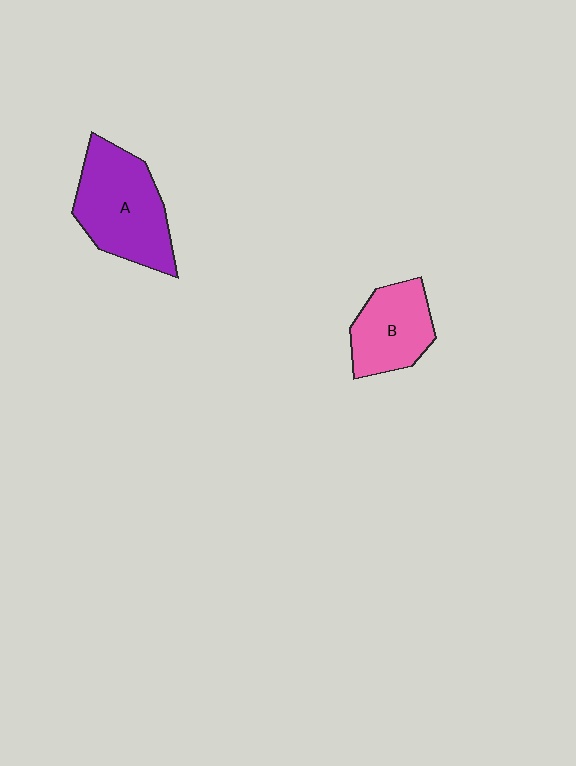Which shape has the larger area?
Shape A (purple).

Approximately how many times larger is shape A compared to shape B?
Approximately 1.5 times.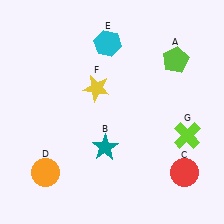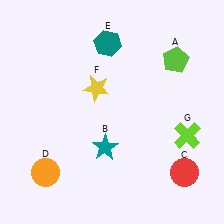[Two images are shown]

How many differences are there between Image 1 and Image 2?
There is 1 difference between the two images.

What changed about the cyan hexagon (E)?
In Image 1, E is cyan. In Image 2, it changed to teal.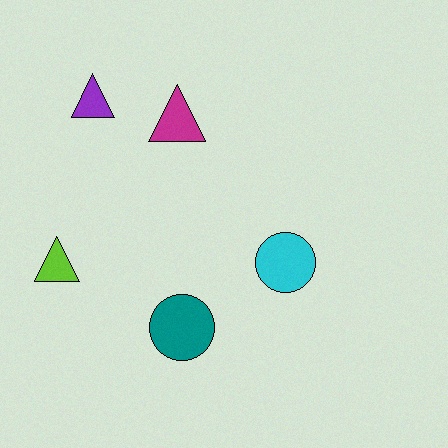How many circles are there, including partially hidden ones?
There are 2 circles.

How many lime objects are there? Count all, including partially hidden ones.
There is 1 lime object.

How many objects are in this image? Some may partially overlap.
There are 5 objects.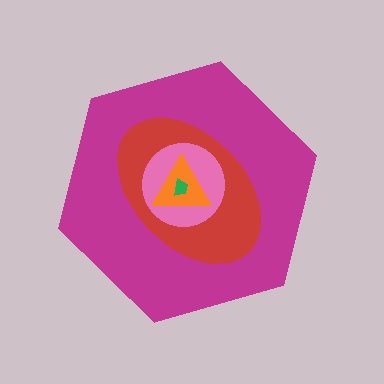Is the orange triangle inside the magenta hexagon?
Yes.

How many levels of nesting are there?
5.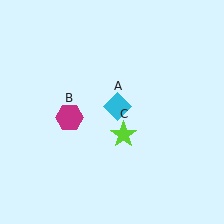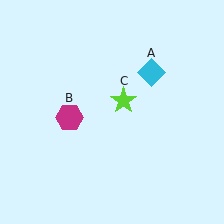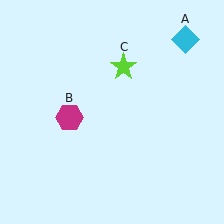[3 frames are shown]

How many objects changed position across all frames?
2 objects changed position: cyan diamond (object A), lime star (object C).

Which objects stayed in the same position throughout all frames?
Magenta hexagon (object B) remained stationary.